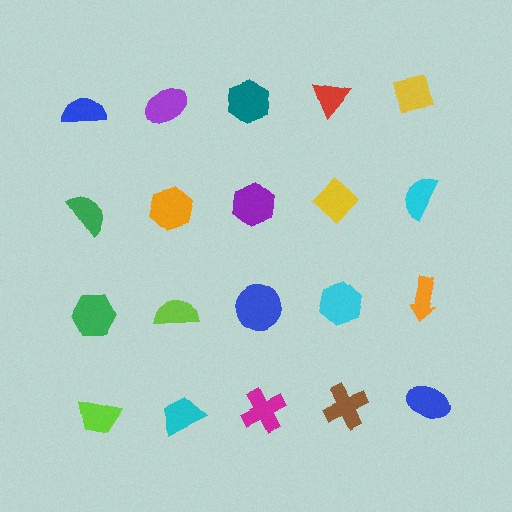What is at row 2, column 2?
An orange hexagon.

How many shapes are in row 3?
5 shapes.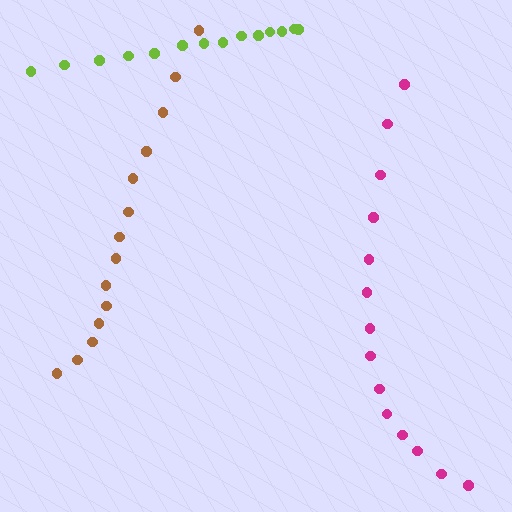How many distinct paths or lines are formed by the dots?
There are 3 distinct paths.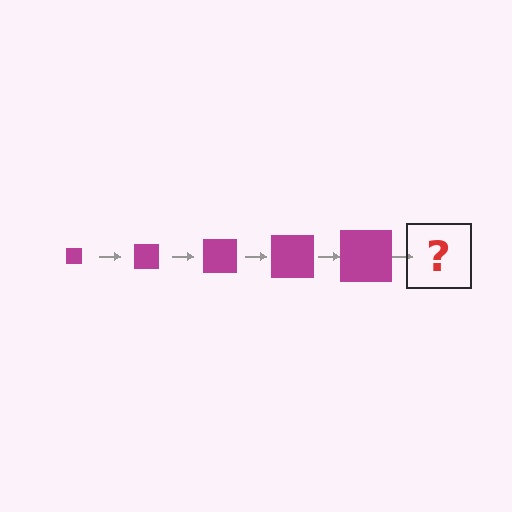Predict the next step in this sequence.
The next step is a magenta square, larger than the previous one.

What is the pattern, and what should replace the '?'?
The pattern is that the square gets progressively larger each step. The '?' should be a magenta square, larger than the previous one.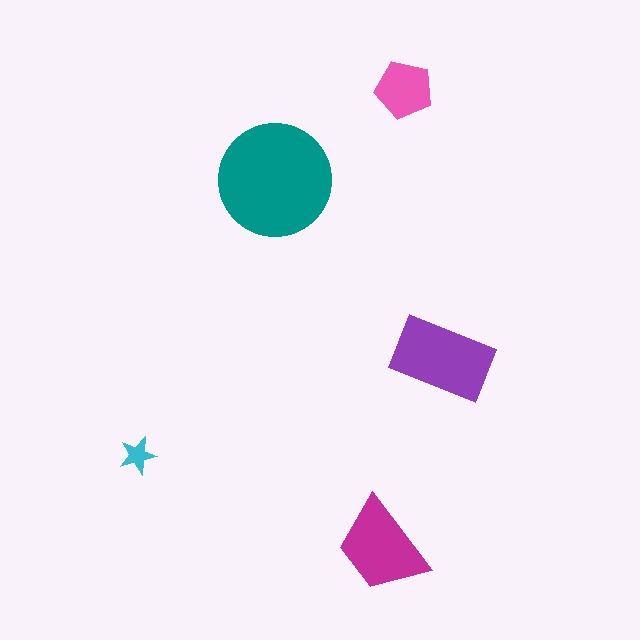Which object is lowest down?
The magenta trapezoid is bottommost.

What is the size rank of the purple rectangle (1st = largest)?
2nd.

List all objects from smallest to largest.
The cyan star, the pink pentagon, the magenta trapezoid, the purple rectangle, the teal circle.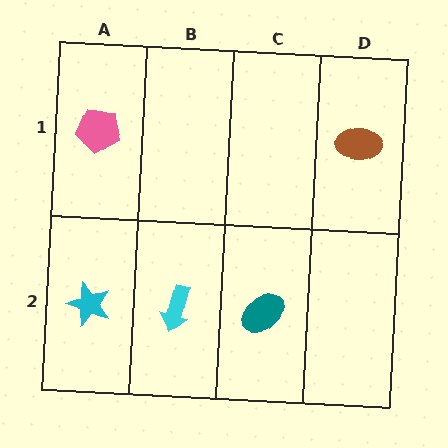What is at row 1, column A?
A pink pentagon.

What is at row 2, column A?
A cyan star.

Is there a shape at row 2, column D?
No, that cell is empty.